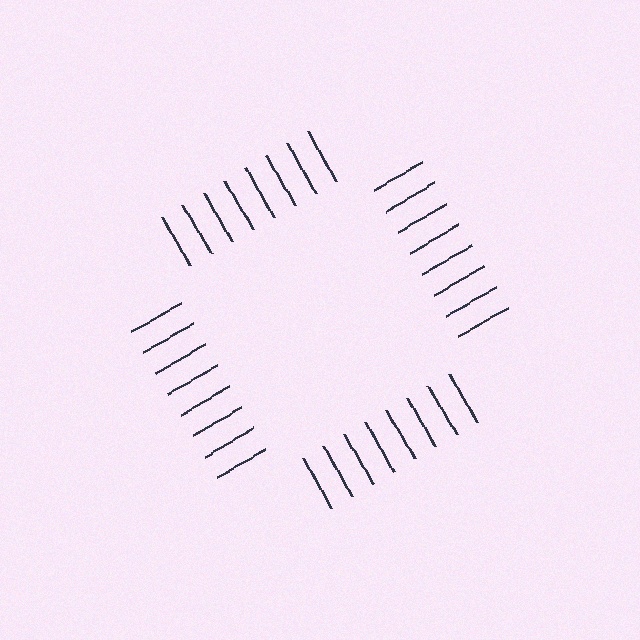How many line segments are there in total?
32 — 8 along each of the 4 edges.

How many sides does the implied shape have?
4 sides — the line-ends trace a square.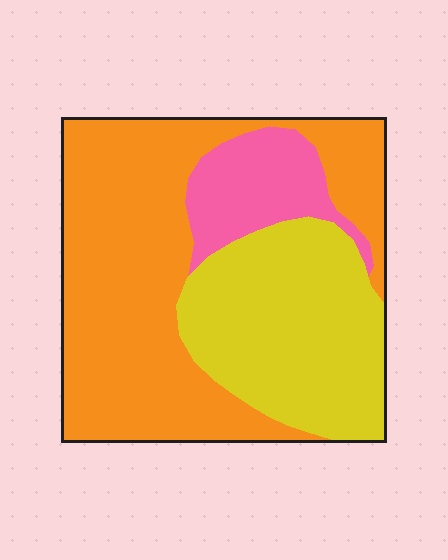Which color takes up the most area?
Orange, at roughly 55%.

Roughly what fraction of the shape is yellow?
Yellow takes up between a quarter and a half of the shape.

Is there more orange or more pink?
Orange.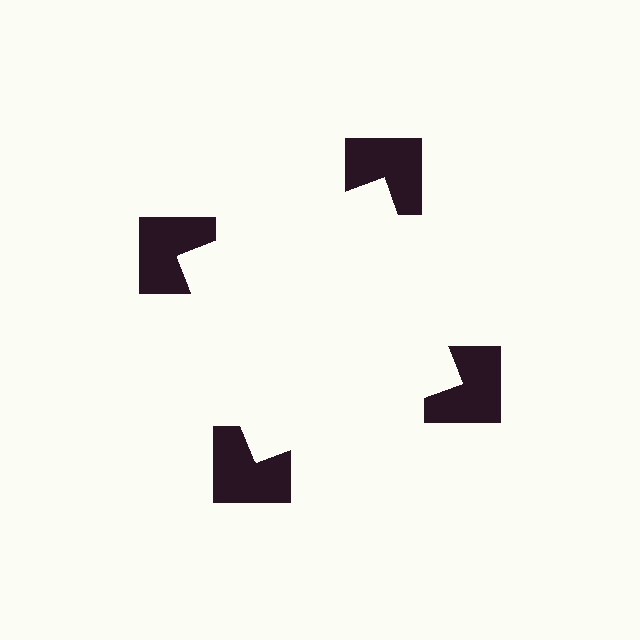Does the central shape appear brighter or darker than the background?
It typically appears slightly brighter than the background, even though no actual brightness change is drawn.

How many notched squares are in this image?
There are 4 — one at each vertex of the illusory square.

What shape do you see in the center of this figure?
An illusory square — its edges are inferred from the aligned wedge cuts in the notched squares, not physically drawn.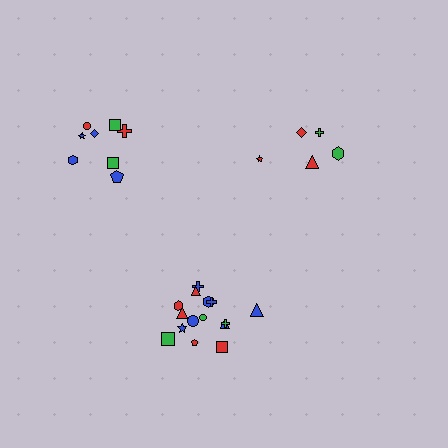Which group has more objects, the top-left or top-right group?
The top-left group.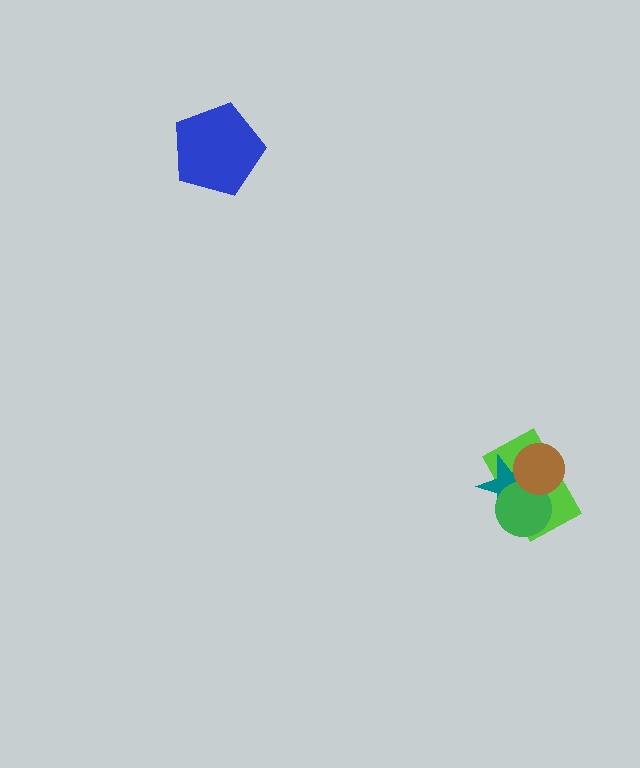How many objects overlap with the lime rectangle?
3 objects overlap with the lime rectangle.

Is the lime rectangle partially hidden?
Yes, it is partially covered by another shape.